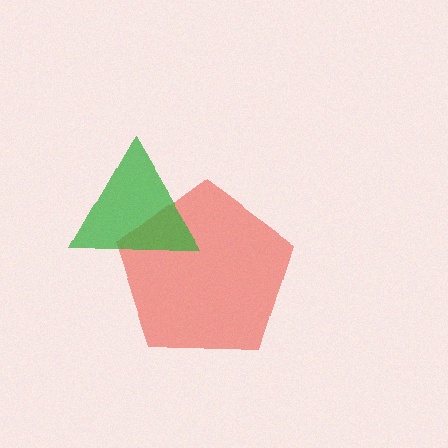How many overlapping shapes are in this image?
There are 2 overlapping shapes in the image.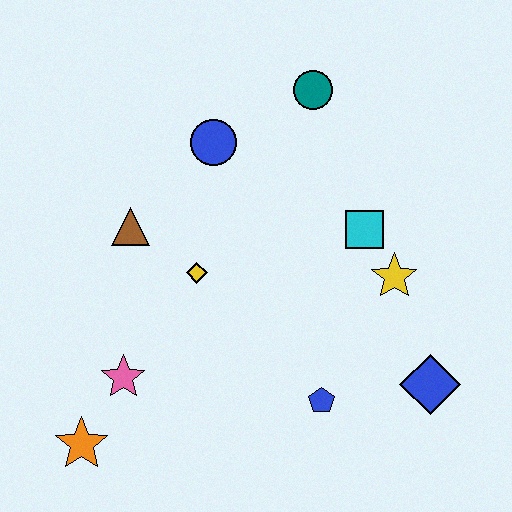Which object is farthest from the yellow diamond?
The blue diamond is farthest from the yellow diamond.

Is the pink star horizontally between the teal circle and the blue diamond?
No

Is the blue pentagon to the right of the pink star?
Yes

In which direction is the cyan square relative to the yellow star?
The cyan square is above the yellow star.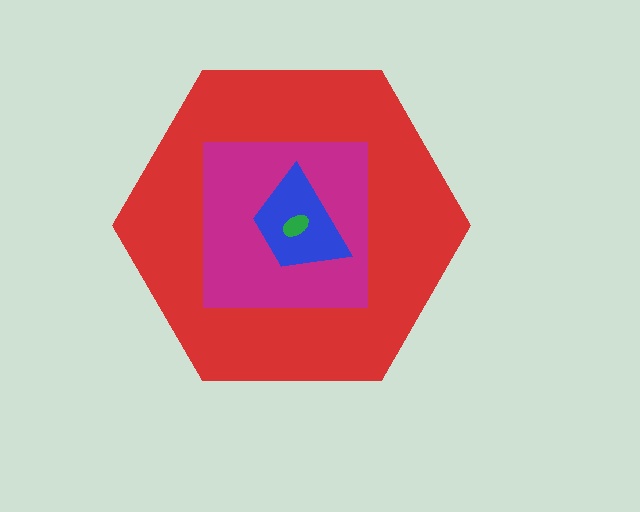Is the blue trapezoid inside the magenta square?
Yes.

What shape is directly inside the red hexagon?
The magenta square.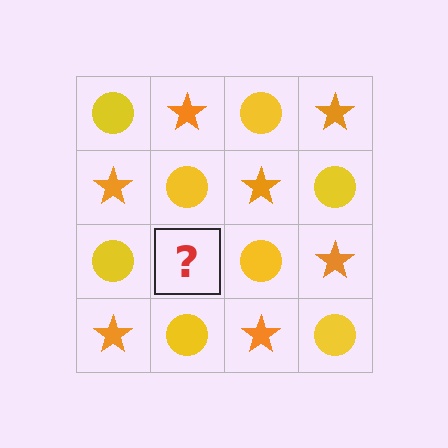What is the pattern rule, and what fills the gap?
The rule is that it alternates yellow circle and orange star in a checkerboard pattern. The gap should be filled with an orange star.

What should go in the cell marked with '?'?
The missing cell should contain an orange star.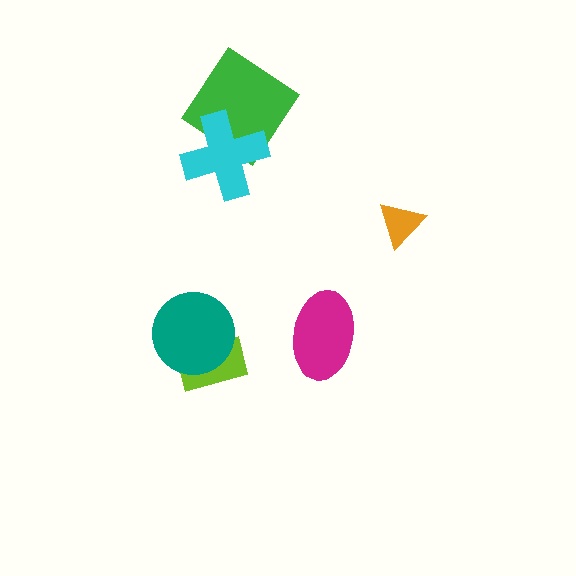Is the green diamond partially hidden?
Yes, it is partially covered by another shape.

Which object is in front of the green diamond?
The cyan cross is in front of the green diamond.